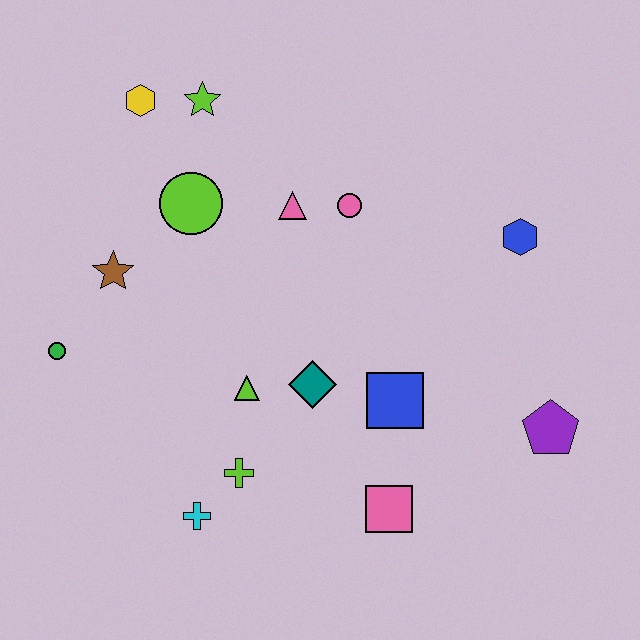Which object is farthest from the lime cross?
The yellow hexagon is farthest from the lime cross.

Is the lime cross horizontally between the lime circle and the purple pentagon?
Yes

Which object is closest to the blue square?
The teal diamond is closest to the blue square.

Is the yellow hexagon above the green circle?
Yes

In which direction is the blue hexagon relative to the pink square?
The blue hexagon is above the pink square.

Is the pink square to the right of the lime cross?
Yes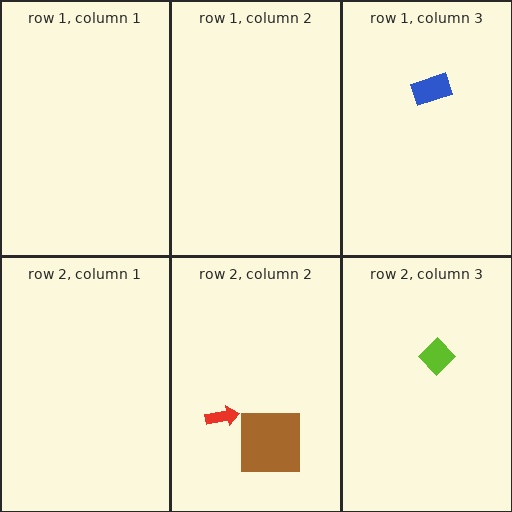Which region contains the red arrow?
The row 2, column 2 region.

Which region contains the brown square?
The row 2, column 2 region.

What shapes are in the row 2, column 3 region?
The lime diamond.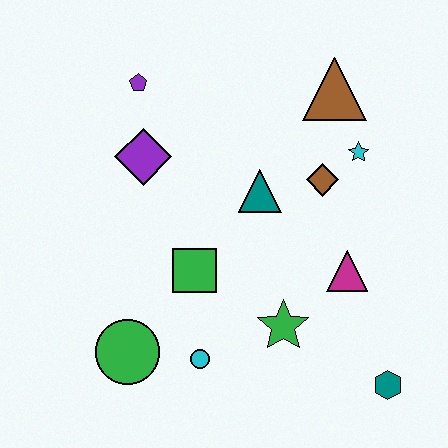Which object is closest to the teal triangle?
The brown diamond is closest to the teal triangle.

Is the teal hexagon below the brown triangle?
Yes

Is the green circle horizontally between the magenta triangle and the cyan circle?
No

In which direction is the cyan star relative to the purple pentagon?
The cyan star is to the right of the purple pentagon.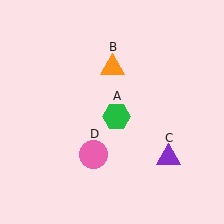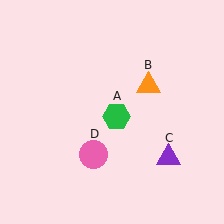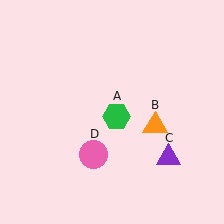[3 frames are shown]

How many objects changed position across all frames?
1 object changed position: orange triangle (object B).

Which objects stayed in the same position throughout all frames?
Green hexagon (object A) and purple triangle (object C) and pink circle (object D) remained stationary.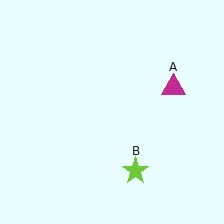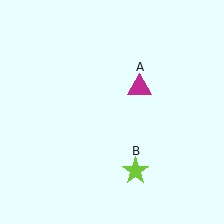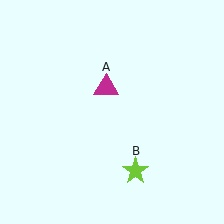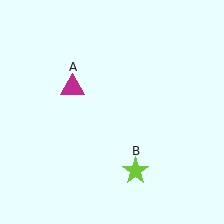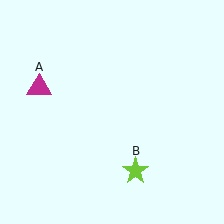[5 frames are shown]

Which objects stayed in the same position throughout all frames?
Lime star (object B) remained stationary.